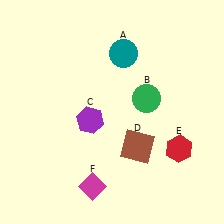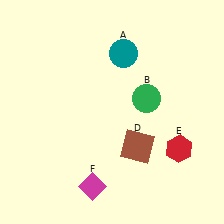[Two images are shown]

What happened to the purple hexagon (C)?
The purple hexagon (C) was removed in Image 2. It was in the bottom-left area of Image 1.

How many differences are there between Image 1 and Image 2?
There is 1 difference between the two images.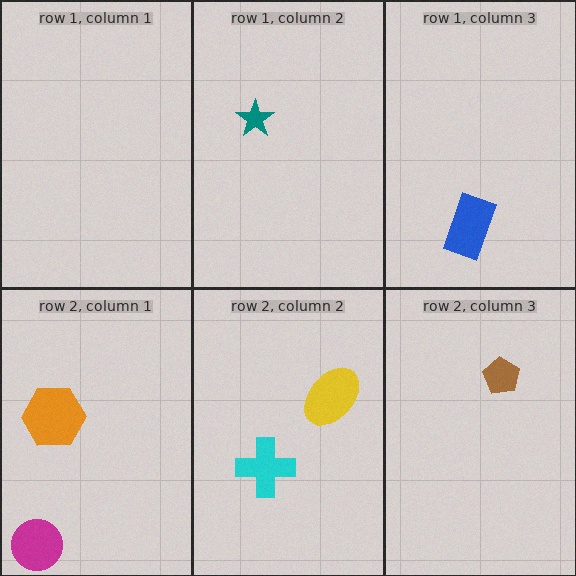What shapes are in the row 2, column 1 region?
The orange hexagon, the magenta circle.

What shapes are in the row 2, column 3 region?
The brown pentagon.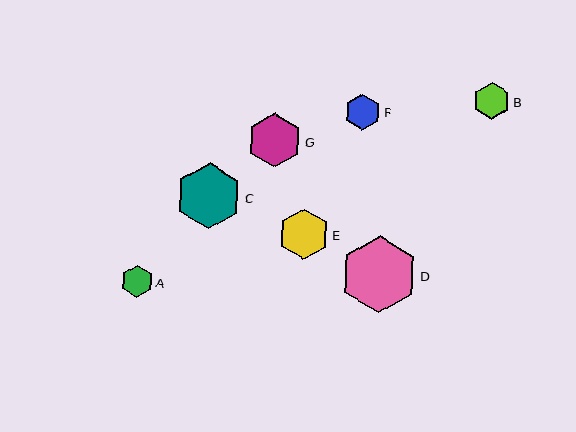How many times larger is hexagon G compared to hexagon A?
Hexagon G is approximately 1.7 times the size of hexagon A.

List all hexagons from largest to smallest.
From largest to smallest: D, C, G, E, B, F, A.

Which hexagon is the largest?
Hexagon D is the largest with a size of approximately 77 pixels.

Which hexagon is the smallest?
Hexagon A is the smallest with a size of approximately 32 pixels.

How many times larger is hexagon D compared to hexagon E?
Hexagon D is approximately 1.5 times the size of hexagon E.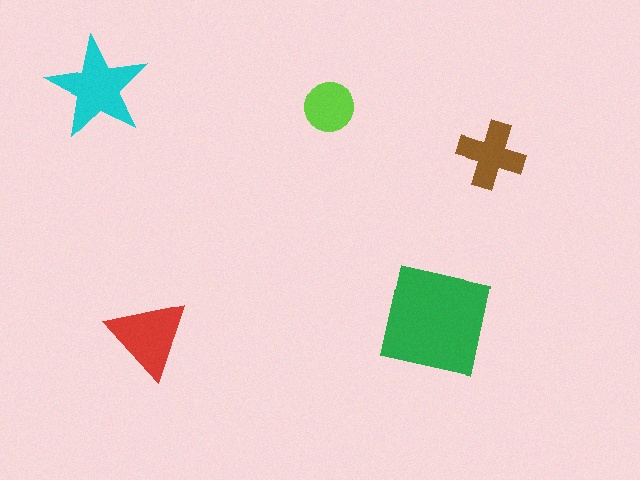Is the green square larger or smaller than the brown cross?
Larger.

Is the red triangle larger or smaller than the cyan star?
Smaller.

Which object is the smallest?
The lime circle.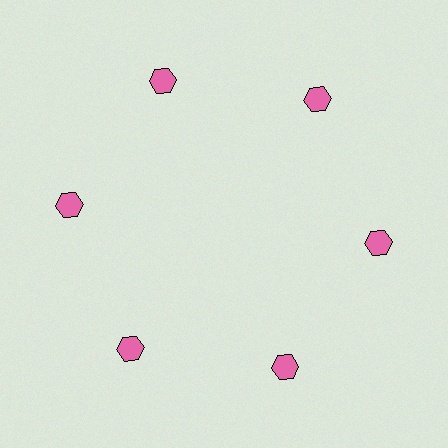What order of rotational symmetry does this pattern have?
This pattern has 6-fold rotational symmetry.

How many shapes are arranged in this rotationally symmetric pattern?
There are 6 shapes, arranged in 6 groups of 1.